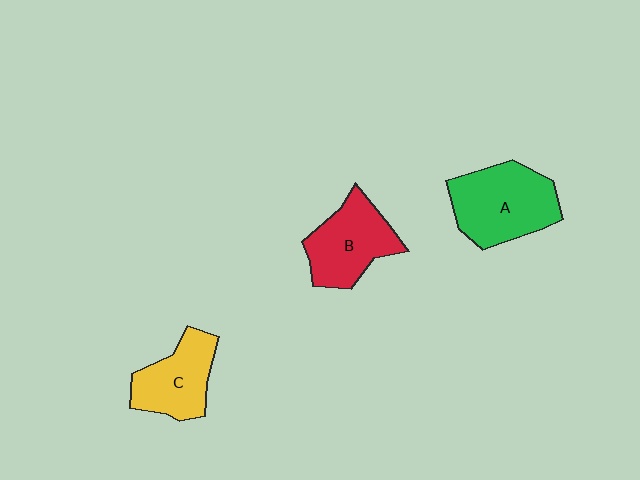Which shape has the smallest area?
Shape C (yellow).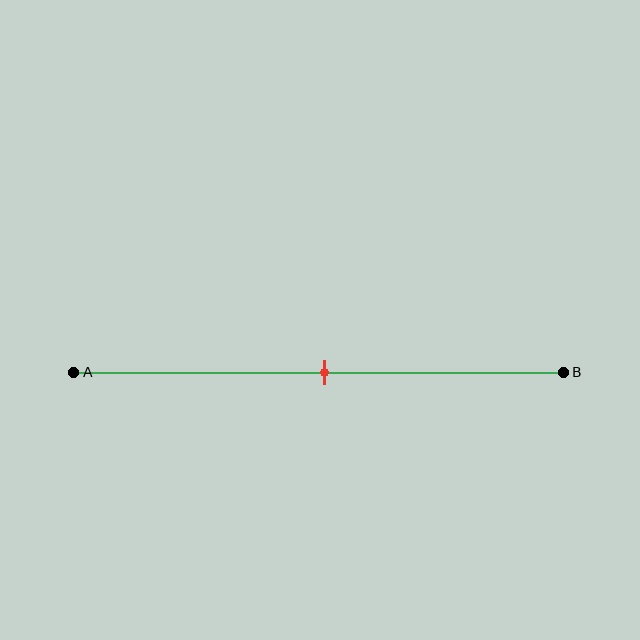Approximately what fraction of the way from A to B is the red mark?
The red mark is approximately 50% of the way from A to B.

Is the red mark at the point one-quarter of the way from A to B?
No, the mark is at about 50% from A, not at the 25% one-quarter point.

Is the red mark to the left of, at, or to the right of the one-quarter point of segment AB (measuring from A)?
The red mark is to the right of the one-quarter point of segment AB.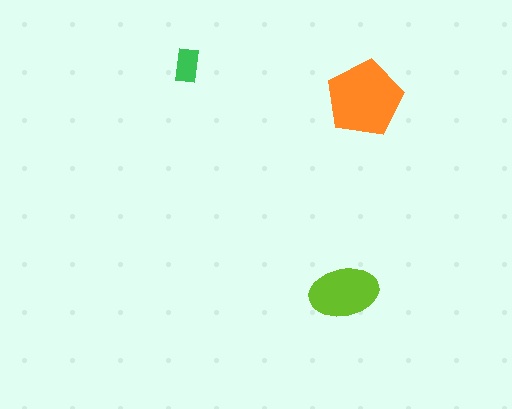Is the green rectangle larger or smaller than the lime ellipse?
Smaller.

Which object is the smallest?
The green rectangle.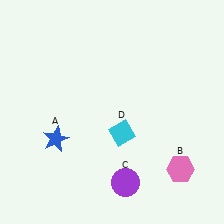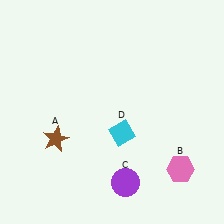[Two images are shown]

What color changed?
The star (A) changed from blue in Image 1 to brown in Image 2.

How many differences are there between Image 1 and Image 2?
There is 1 difference between the two images.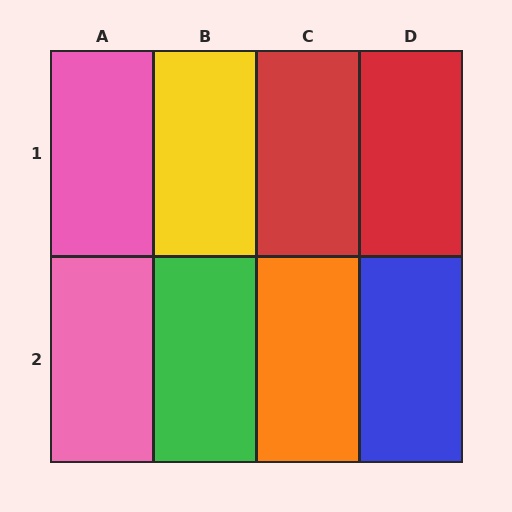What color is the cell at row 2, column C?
Orange.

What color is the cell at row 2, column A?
Pink.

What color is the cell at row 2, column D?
Blue.